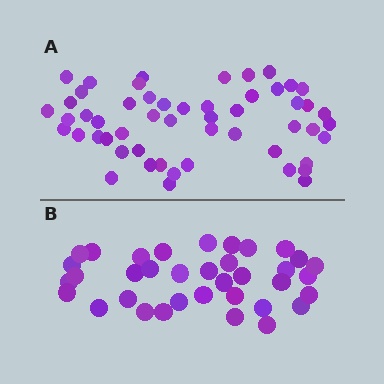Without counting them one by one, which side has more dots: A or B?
Region A (the top region) has more dots.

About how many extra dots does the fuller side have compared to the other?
Region A has approximately 15 more dots than region B.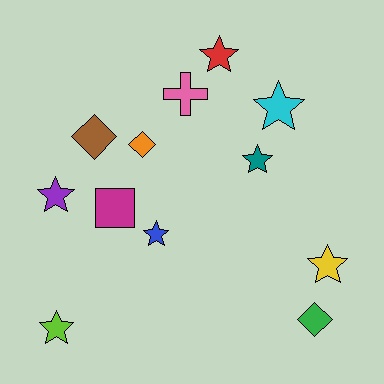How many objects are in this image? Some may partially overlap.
There are 12 objects.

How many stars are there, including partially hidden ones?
There are 7 stars.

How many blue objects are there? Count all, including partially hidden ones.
There is 1 blue object.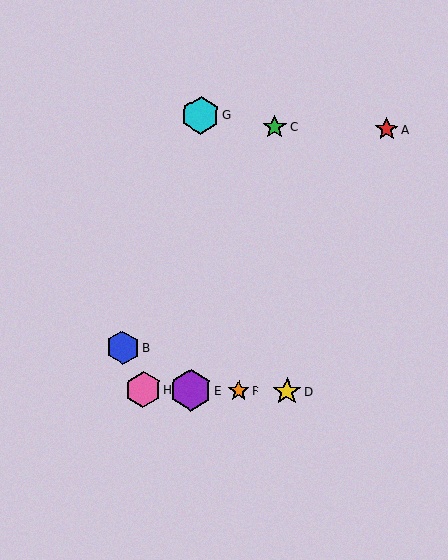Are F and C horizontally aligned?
No, F is at y≈391 and C is at y≈127.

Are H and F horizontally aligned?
Yes, both are at y≈389.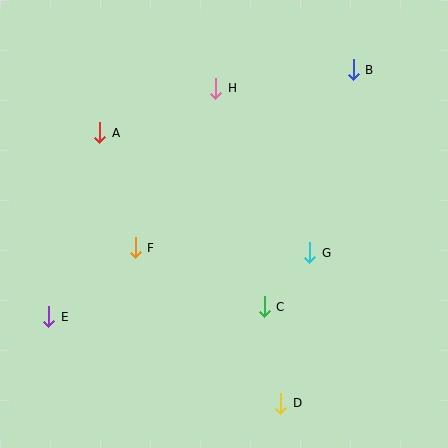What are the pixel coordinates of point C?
Point C is at (264, 307).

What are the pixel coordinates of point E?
Point E is at (49, 317).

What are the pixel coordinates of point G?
Point G is at (310, 253).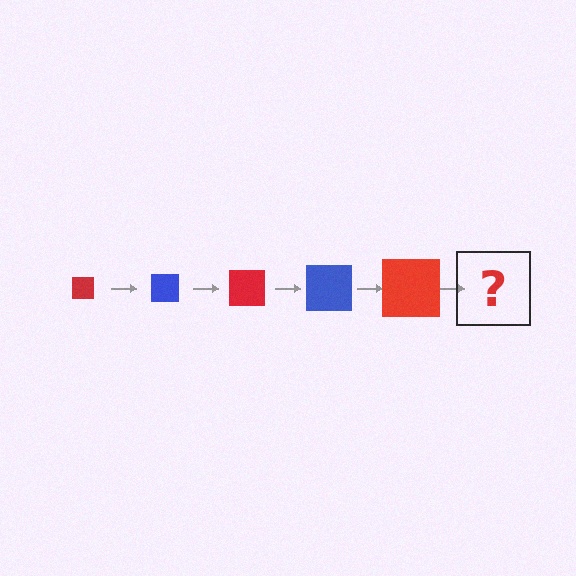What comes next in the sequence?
The next element should be a blue square, larger than the previous one.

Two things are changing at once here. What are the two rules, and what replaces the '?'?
The two rules are that the square grows larger each step and the color cycles through red and blue. The '?' should be a blue square, larger than the previous one.